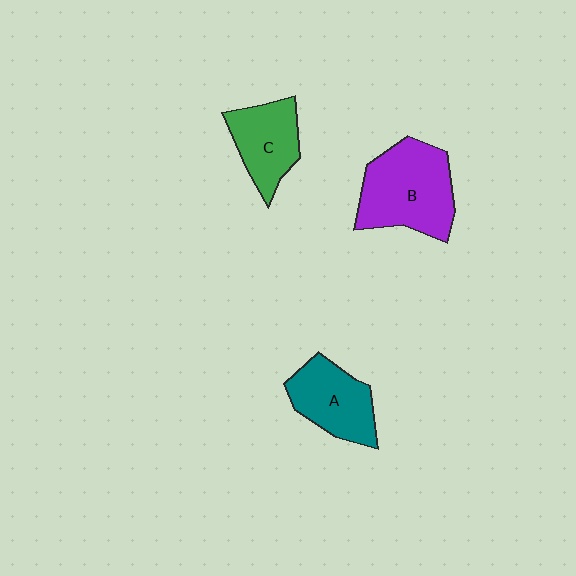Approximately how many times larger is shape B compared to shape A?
Approximately 1.4 times.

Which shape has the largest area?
Shape B (purple).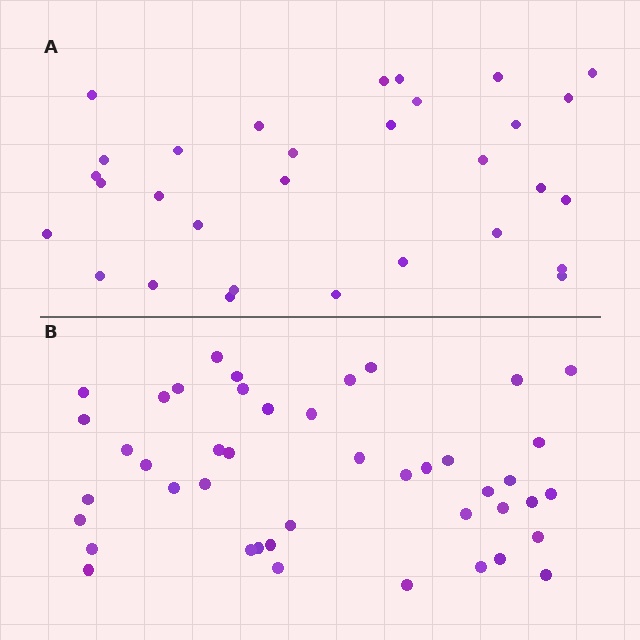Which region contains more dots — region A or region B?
Region B (the bottom region) has more dots.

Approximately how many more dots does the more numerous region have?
Region B has approximately 15 more dots than region A.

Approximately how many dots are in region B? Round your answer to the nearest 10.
About 40 dots. (The exact count is 44, which rounds to 40.)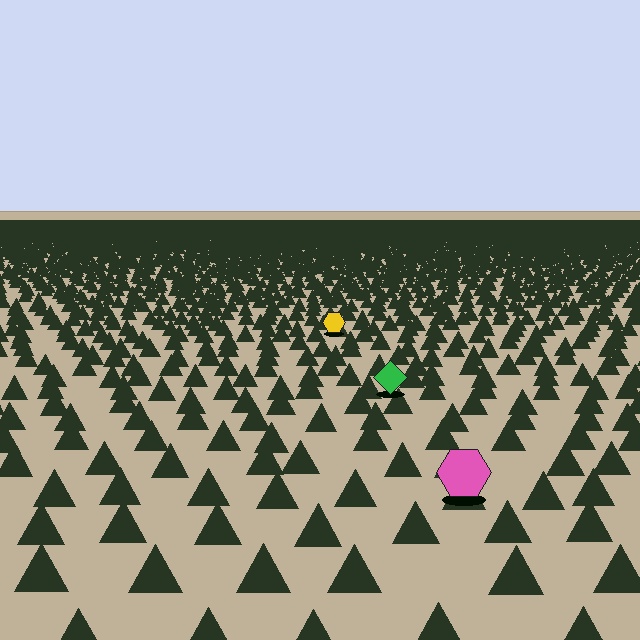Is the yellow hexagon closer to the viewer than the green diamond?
No. The green diamond is closer — you can tell from the texture gradient: the ground texture is coarser near it.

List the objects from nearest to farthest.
From nearest to farthest: the pink hexagon, the green diamond, the yellow hexagon.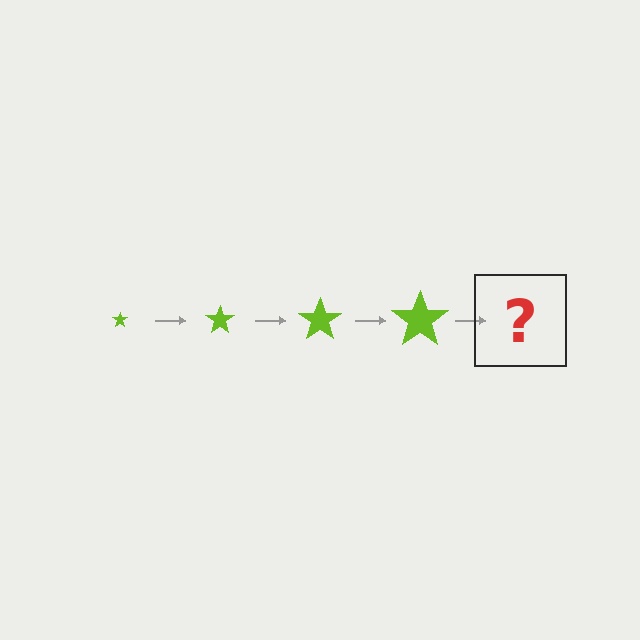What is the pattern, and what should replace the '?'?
The pattern is that the star gets progressively larger each step. The '?' should be a lime star, larger than the previous one.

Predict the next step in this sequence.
The next step is a lime star, larger than the previous one.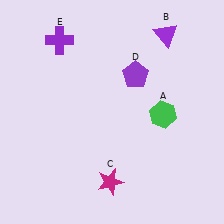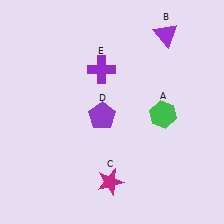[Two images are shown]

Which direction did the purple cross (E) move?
The purple cross (E) moved right.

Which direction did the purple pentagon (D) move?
The purple pentagon (D) moved down.